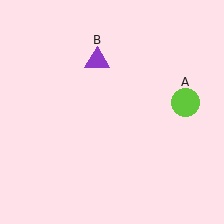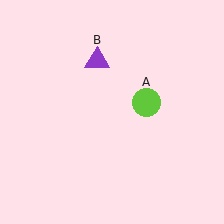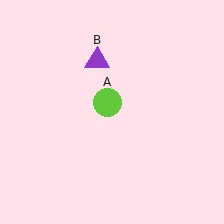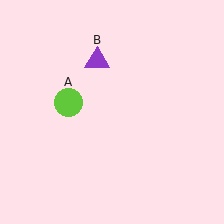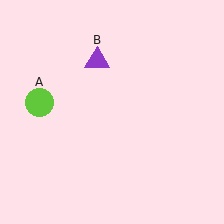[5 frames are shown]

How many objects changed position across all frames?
1 object changed position: lime circle (object A).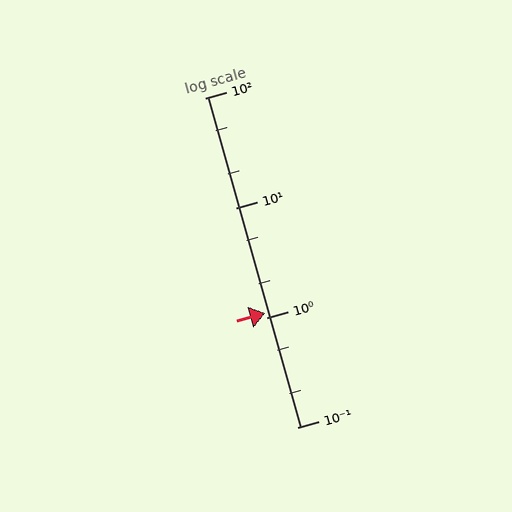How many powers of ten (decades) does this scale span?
The scale spans 3 decades, from 0.1 to 100.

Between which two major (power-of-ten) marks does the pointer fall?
The pointer is between 1 and 10.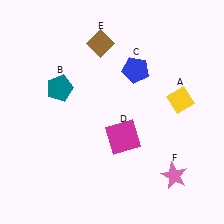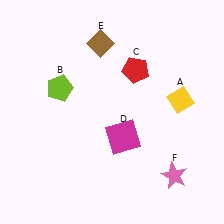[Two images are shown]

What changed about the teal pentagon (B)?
In Image 1, B is teal. In Image 2, it changed to lime.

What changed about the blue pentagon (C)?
In Image 1, C is blue. In Image 2, it changed to red.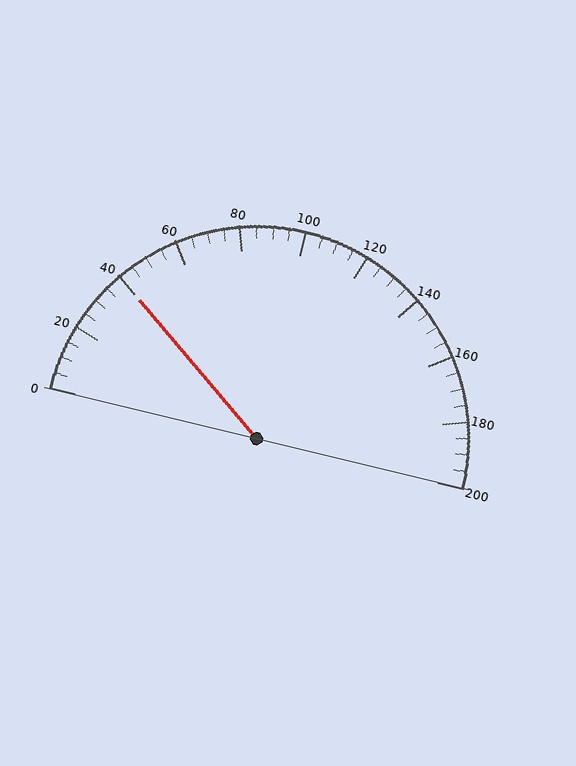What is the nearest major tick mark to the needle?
The nearest major tick mark is 40.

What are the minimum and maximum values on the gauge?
The gauge ranges from 0 to 200.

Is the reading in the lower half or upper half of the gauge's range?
The reading is in the lower half of the range (0 to 200).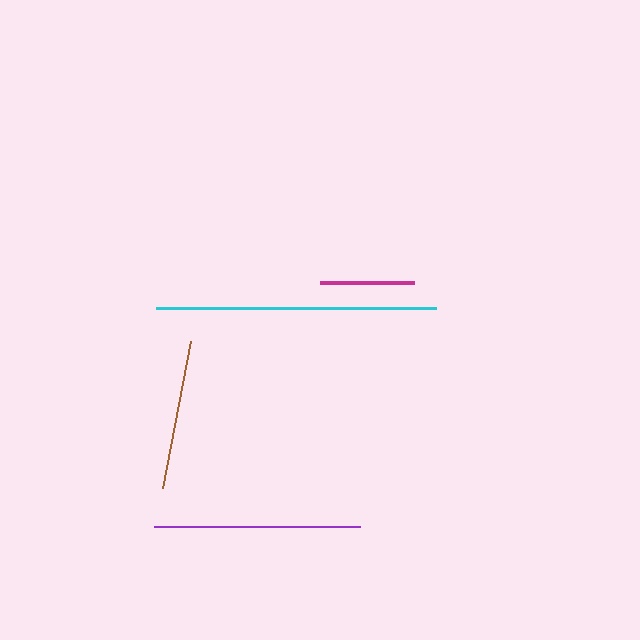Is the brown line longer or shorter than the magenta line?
The brown line is longer than the magenta line.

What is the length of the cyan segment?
The cyan segment is approximately 280 pixels long.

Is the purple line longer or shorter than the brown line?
The purple line is longer than the brown line.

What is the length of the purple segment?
The purple segment is approximately 205 pixels long.